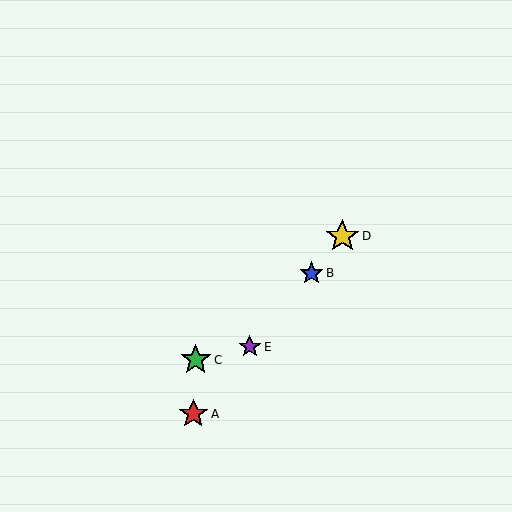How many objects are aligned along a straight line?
4 objects (A, B, D, E) are aligned along a straight line.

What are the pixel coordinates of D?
Object D is at (342, 236).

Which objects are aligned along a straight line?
Objects A, B, D, E are aligned along a straight line.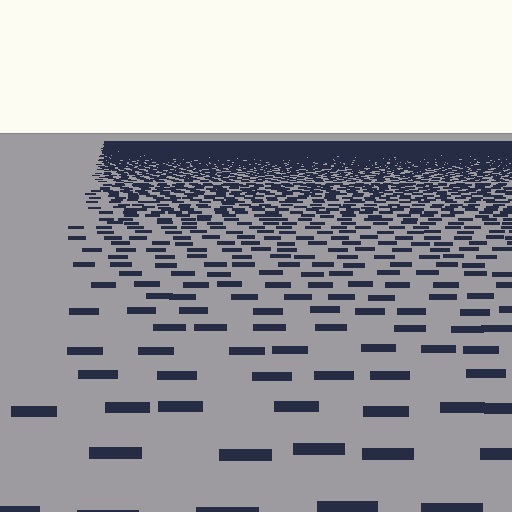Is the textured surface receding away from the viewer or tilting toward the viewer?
The surface is receding away from the viewer. Texture elements get smaller and denser toward the top.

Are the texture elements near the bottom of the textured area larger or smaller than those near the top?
Larger. Near the bottom, elements are closer to the viewer and appear at a bigger on-screen size.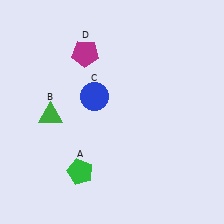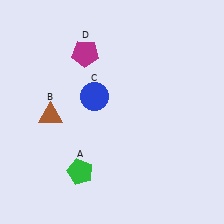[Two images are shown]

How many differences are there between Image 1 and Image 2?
There is 1 difference between the two images.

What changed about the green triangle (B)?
In Image 1, B is green. In Image 2, it changed to brown.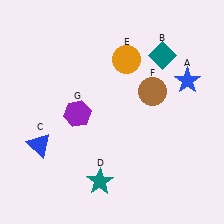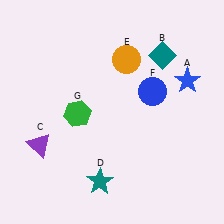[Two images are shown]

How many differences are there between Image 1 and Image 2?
There are 3 differences between the two images.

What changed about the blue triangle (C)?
In Image 1, C is blue. In Image 2, it changed to purple.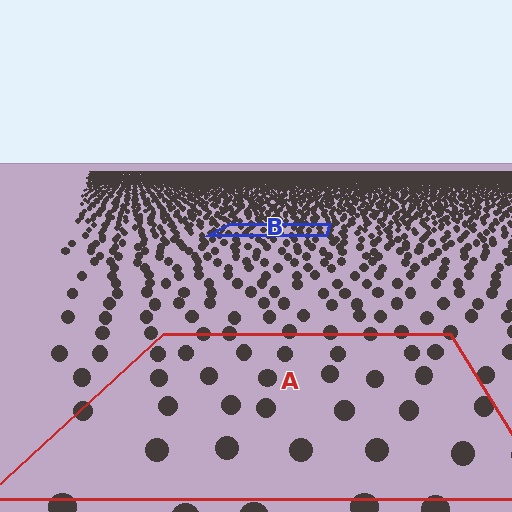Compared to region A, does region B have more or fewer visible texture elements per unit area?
Region B has more texture elements per unit area — they are packed more densely because it is farther away.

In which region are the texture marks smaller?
The texture marks are smaller in region B, because it is farther away.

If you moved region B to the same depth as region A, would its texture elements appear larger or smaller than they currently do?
They would appear larger. At a closer depth, the same texture elements are projected at a bigger on-screen size.